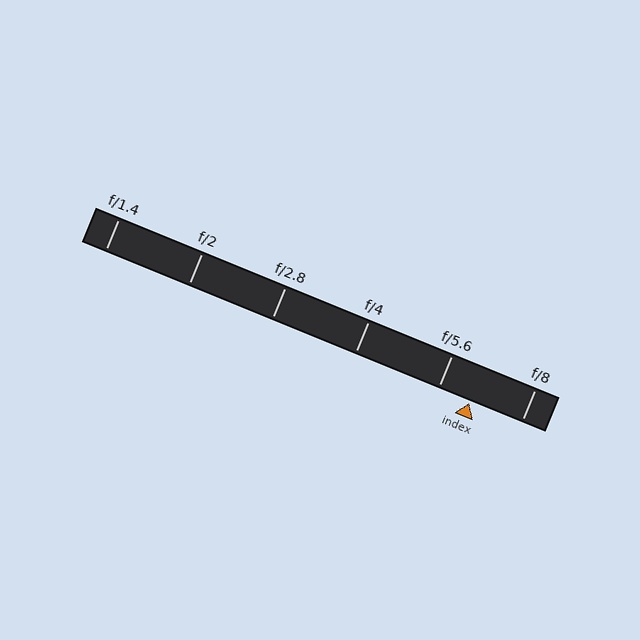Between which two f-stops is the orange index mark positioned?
The index mark is between f/5.6 and f/8.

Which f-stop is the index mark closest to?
The index mark is closest to f/5.6.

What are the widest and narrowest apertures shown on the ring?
The widest aperture shown is f/1.4 and the narrowest is f/8.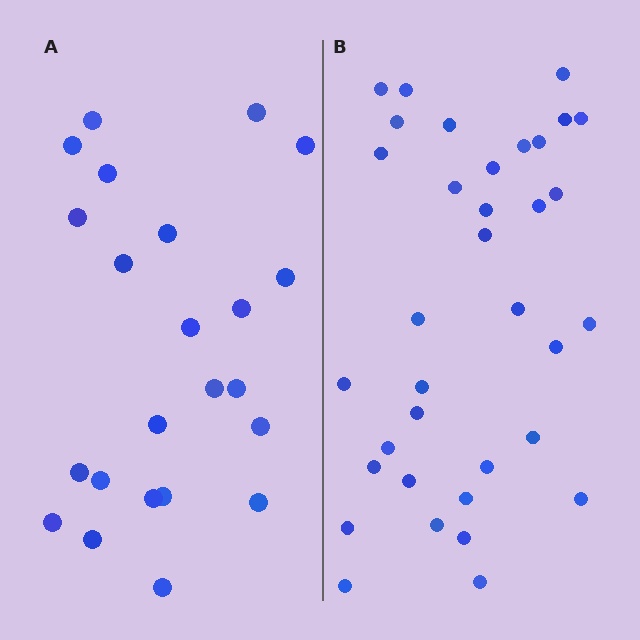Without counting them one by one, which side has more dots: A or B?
Region B (the right region) has more dots.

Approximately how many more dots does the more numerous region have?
Region B has roughly 12 or so more dots than region A.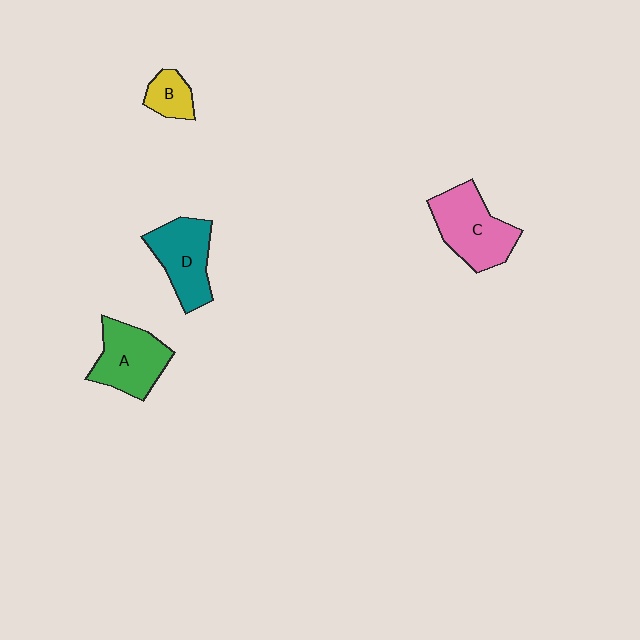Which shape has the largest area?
Shape C (pink).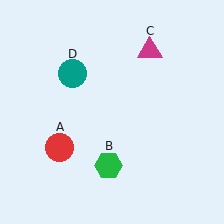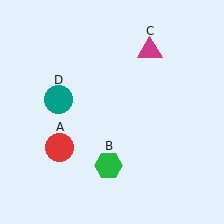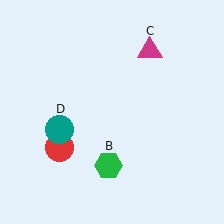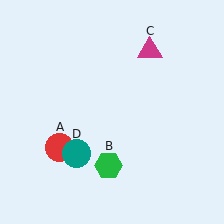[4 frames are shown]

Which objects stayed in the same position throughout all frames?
Red circle (object A) and green hexagon (object B) and magenta triangle (object C) remained stationary.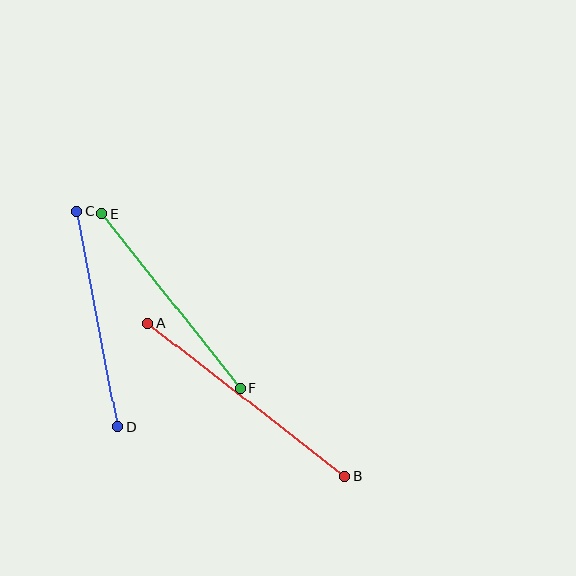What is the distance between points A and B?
The distance is approximately 249 pixels.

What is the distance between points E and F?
The distance is approximately 224 pixels.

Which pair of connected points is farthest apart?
Points A and B are farthest apart.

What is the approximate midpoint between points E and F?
The midpoint is at approximately (171, 301) pixels.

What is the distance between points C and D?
The distance is approximately 219 pixels.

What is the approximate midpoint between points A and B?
The midpoint is at approximately (246, 399) pixels.